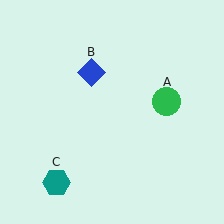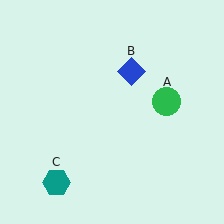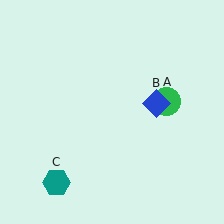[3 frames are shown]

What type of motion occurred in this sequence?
The blue diamond (object B) rotated clockwise around the center of the scene.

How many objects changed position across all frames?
1 object changed position: blue diamond (object B).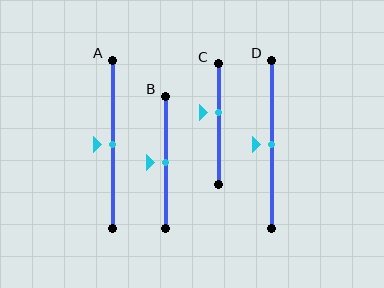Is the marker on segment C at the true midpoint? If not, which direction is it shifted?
No, the marker on segment C is shifted upward by about 9% of the segment length.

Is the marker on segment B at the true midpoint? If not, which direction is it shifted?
Yes, the marker on segment B is at the true midpoint.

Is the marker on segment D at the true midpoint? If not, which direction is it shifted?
Yes, the marker on segment D is at the true midpoint.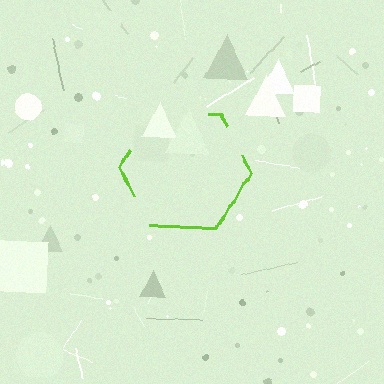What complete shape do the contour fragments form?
The contour fragments form a hexagon.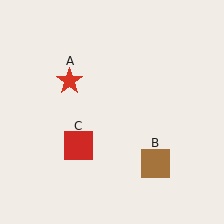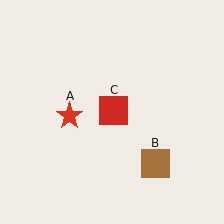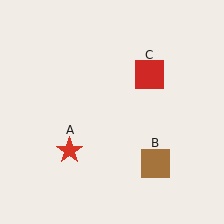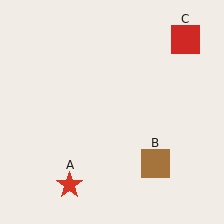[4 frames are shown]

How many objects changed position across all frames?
2 objects changed position: red star (object A), red square (object C).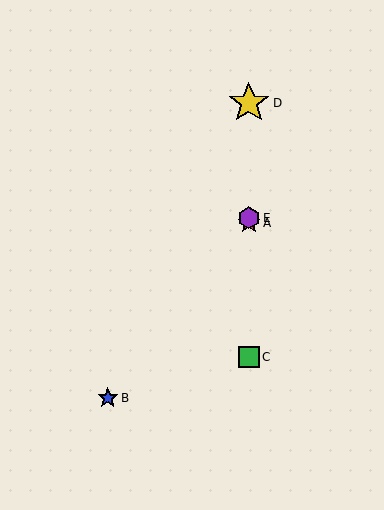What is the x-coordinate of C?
Object C is at x≈249.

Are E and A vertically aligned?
Yes, both are at x≈249.